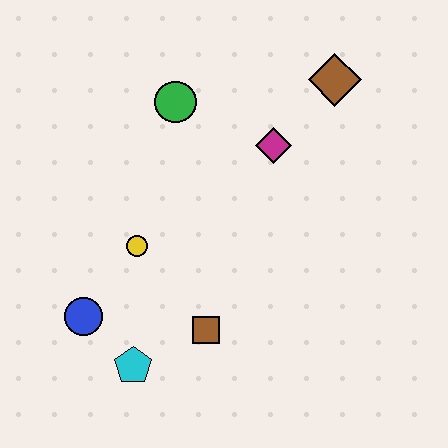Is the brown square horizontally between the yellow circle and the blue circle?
No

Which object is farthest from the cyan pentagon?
The brown diamond is farthest from the cyan pentagon.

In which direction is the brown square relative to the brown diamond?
The brown square is below the brown diamond.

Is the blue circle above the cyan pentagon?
Yes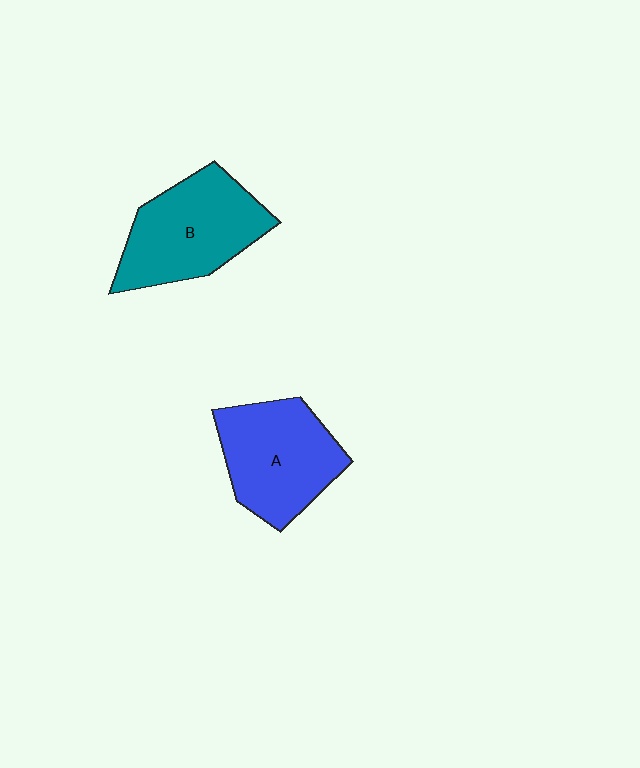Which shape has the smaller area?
Shape A (blue).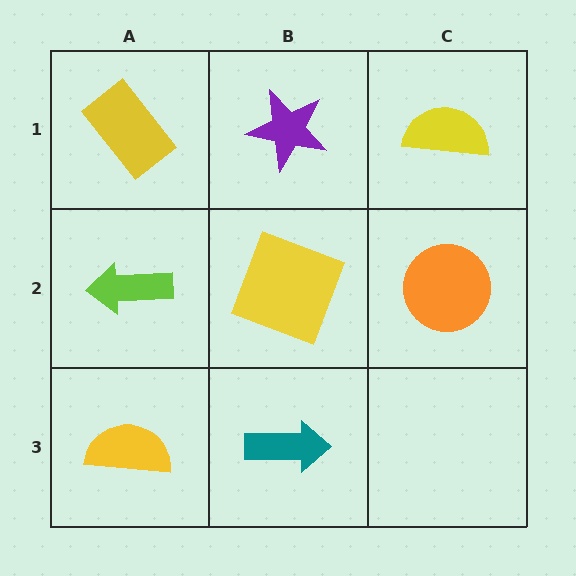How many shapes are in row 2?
3 shapes.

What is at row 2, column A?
A lime arrow.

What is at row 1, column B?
A purple star.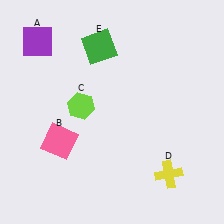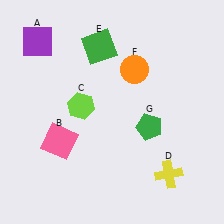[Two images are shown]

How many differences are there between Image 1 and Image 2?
There are 2 differences between the two images.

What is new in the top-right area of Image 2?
An orange circle (F) was added in the top-right area of Image 2.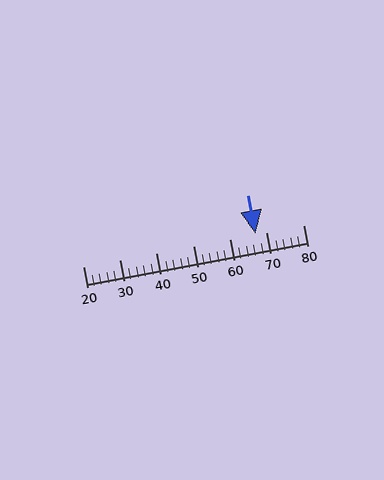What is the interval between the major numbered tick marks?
The major tick marks are spaced 10 units apart.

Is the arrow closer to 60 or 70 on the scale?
The arrow is closer to 70.